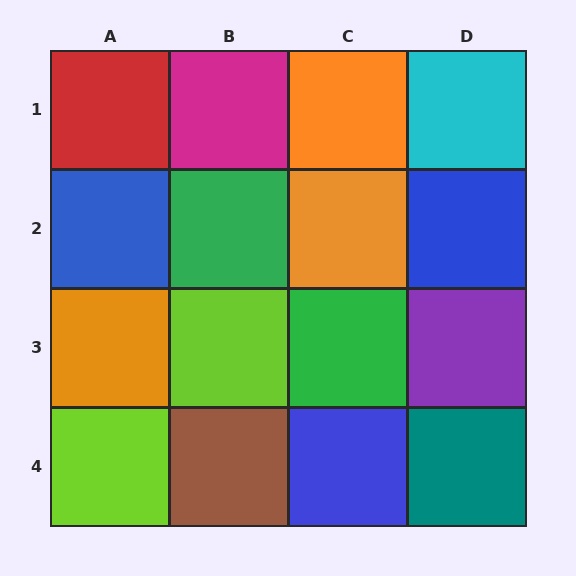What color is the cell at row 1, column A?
Red.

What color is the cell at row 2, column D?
Blue.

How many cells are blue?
3 cells are blue.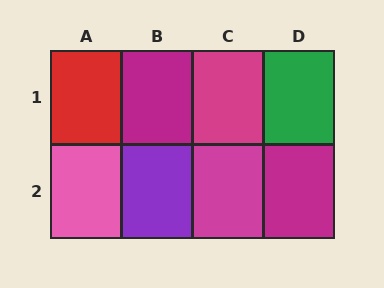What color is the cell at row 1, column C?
Magenta.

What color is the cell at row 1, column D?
Green.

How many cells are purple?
1 cell is purple.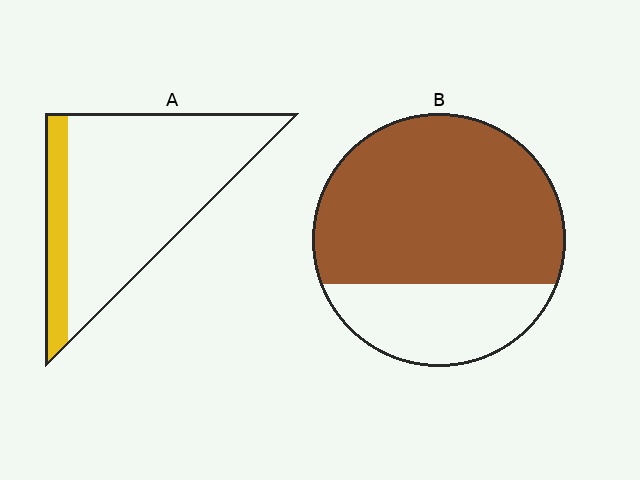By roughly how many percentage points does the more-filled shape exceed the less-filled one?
By roughly 55 percentage points (B over A).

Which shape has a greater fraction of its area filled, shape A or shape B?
Shape B.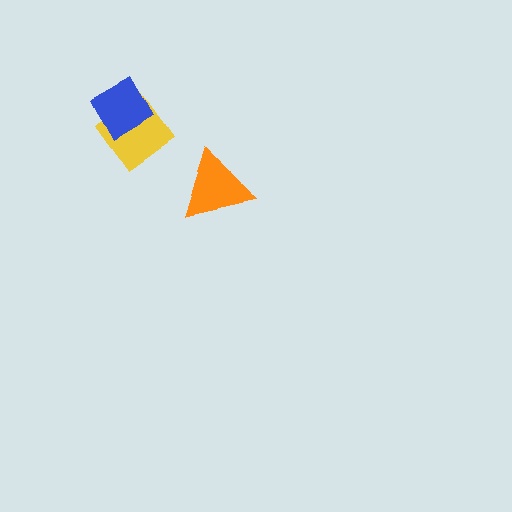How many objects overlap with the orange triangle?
0 objects overlap with the orange triangle.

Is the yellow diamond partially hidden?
Yes, it is partially covered by another shape.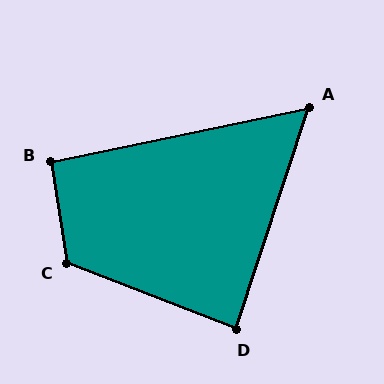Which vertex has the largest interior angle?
C, at approximately 120 degrees.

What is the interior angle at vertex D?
Approximately 87 degrees (approximately right).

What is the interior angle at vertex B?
Approximately 93 degrees (approximately right).